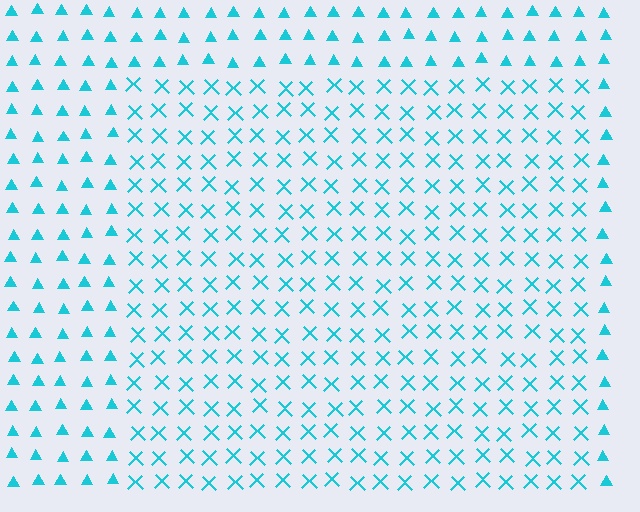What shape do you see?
I see a rectangle.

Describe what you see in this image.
The image is filled with small cyan elements arranged in a uniform grid. A rectangle-shaped region contains X marks, while the surrounding area contains triangles. The boundary is defined purely by the change in element shape.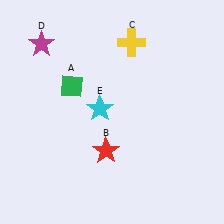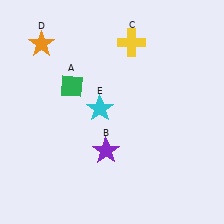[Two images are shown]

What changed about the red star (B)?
In Image 1, B is red. In Image 2, it changed to purple.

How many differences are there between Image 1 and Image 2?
There are 2 differences between the two images.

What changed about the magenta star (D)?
In Image 1, D is magenta. In Image 2, it changed to orange.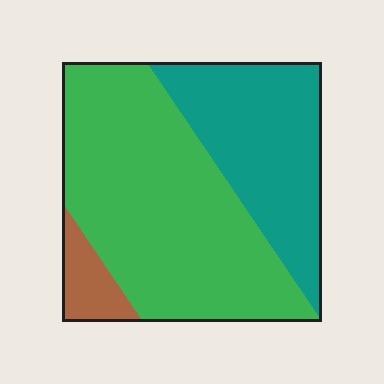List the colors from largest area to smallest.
From largest to smallest: green, teal, brown.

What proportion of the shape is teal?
Teal takes up about one third (1/3) of the shape.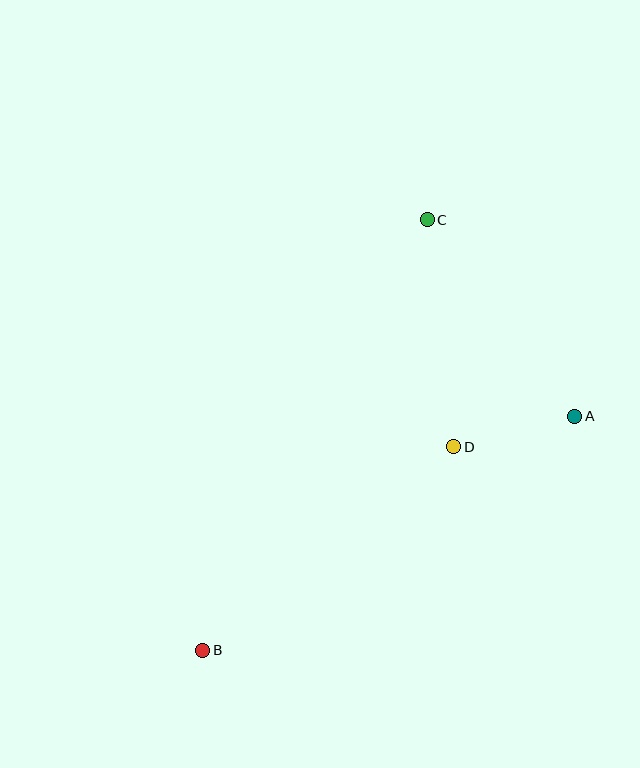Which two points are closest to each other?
Points A and D are closest to each other.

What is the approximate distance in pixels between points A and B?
The distance between A and B is approximately 440 pixels.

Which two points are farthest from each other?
Points B and C are farthest from each other.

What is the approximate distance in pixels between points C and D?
The distance between C and D is approximately 229 pixels.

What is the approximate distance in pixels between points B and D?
The distance between B and D is approximately 323 pixels.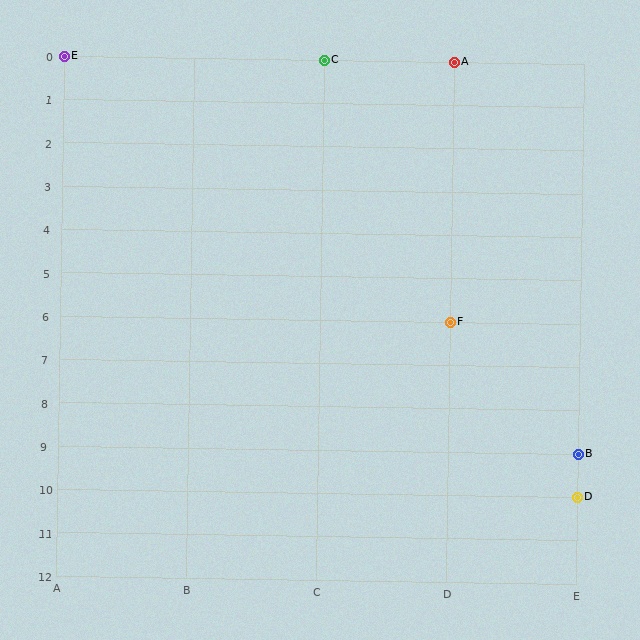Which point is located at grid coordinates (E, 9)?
Point B is at (E, 9).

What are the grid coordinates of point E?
Point E is at grid coordinates (A, 0).